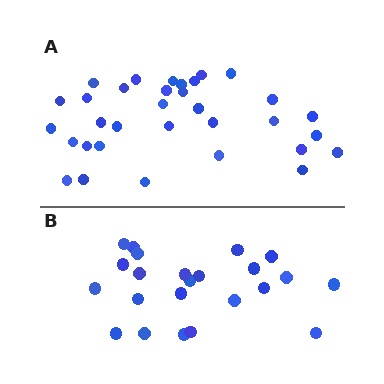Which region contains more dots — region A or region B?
Region A (the top region) has more dots.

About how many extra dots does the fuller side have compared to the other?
Region A has roughly 10 or so more dots than region B.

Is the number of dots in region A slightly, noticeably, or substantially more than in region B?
Region A has noticeably more, but not dramatically so. The ratio is roughly 1.4 to 1.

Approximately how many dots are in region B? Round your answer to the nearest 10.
About 20 dots. (The exact count is 23, which rounds to 20.)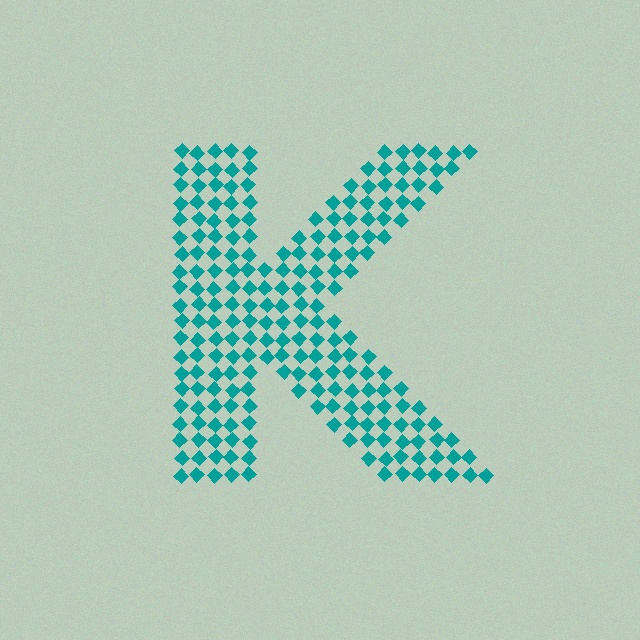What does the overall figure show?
The overall figure shows the letter K.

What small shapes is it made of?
It is made of small diamonds.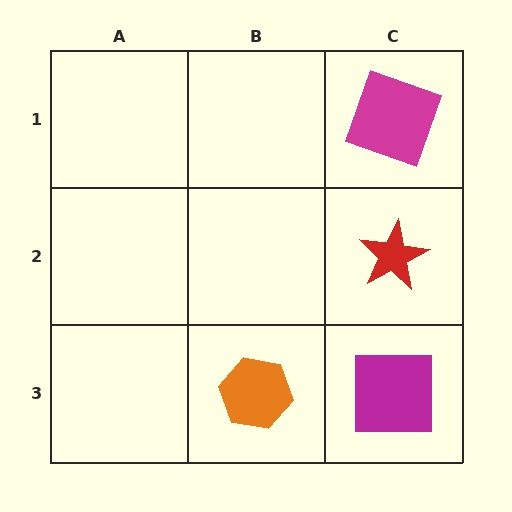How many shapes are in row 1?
1 shape.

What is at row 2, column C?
A red star.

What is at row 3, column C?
A magenta square.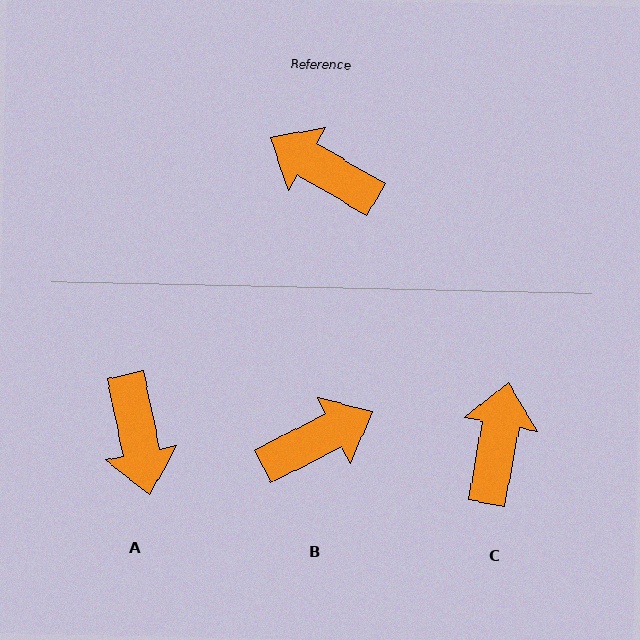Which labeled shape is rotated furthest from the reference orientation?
A, about 132 degrees away.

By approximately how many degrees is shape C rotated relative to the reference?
Approximately 70 degrees clockwise.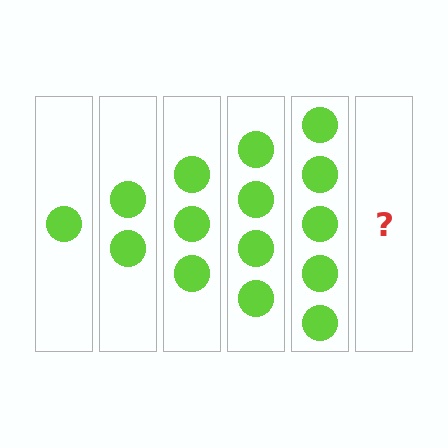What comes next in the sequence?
The next element should be 6 circles.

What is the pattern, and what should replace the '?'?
The pattern is that each step adds one more circle. The '?' should be 6 circles.